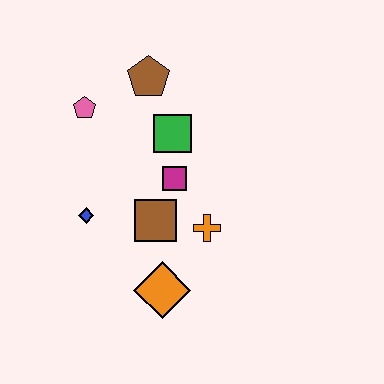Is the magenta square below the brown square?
No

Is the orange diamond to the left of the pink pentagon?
No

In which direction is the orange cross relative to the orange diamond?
The orange cross is above the orange diamond.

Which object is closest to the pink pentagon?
The brown pentagon is closest to the pink pentagon.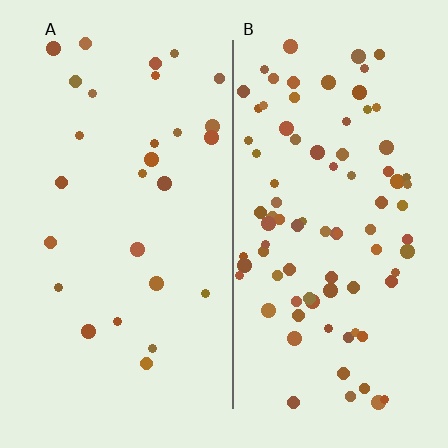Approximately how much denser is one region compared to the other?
Approximately 3.2× — region B over region A.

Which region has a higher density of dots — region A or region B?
B (the right).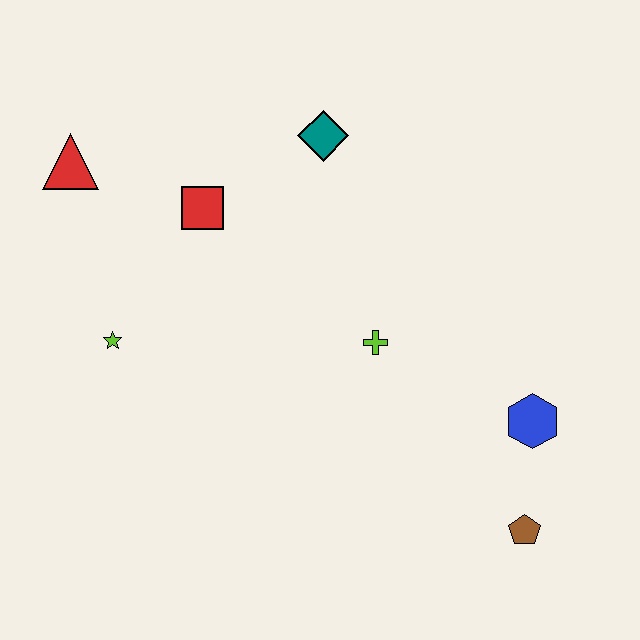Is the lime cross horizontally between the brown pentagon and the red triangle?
Yes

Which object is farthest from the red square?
The brown pentagon is farthest from the red square.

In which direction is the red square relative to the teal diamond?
The red square is to the left of the teal diamond.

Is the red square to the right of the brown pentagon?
No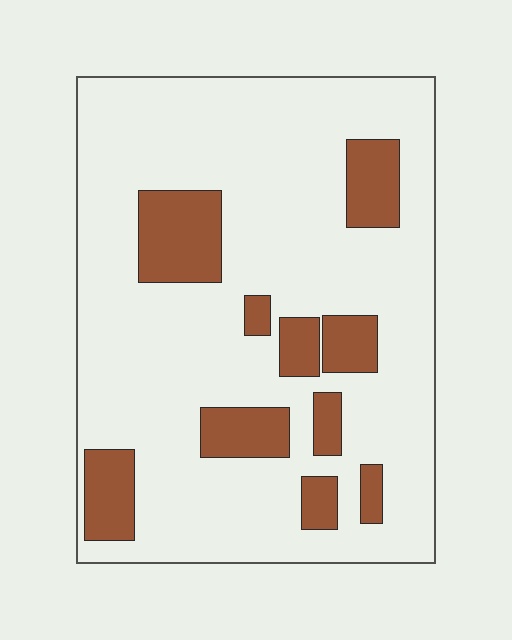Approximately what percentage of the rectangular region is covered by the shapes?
Approximately 20%.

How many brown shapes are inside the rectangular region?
10.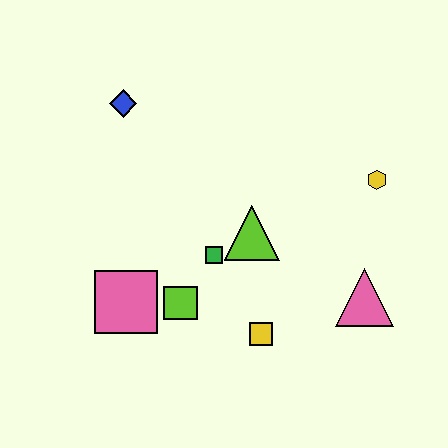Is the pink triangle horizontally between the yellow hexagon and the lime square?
Yes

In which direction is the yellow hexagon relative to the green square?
The yellow hexagon is to the right of the green square.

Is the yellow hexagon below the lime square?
No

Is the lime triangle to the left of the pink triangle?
Yes